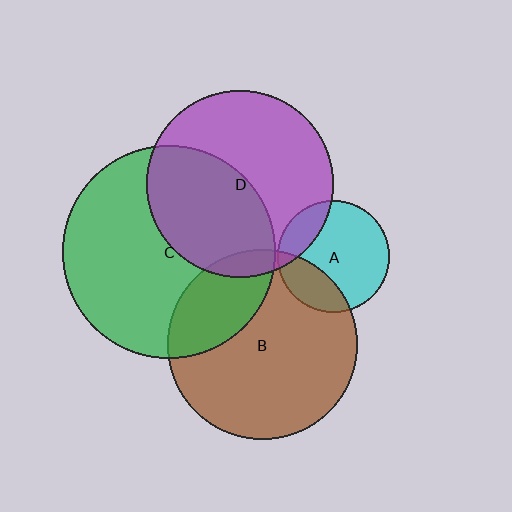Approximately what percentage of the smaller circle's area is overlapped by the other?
Approximately 45%.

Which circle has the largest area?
Circle C (green).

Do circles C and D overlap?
Yes.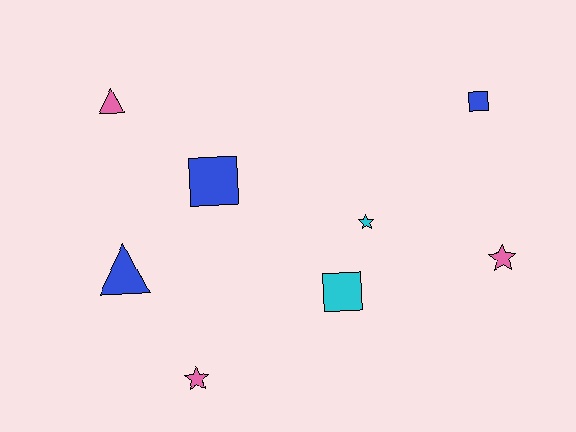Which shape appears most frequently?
Square, with 3 objects.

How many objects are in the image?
There are 8 objects.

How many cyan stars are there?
There is 1 cyan star.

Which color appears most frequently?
Blue, with 3 objects.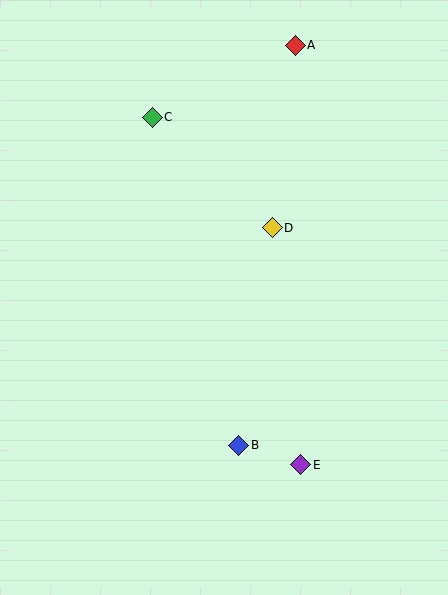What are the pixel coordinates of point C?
Point C is at (152, 117).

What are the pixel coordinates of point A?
Point A is at (295, 45).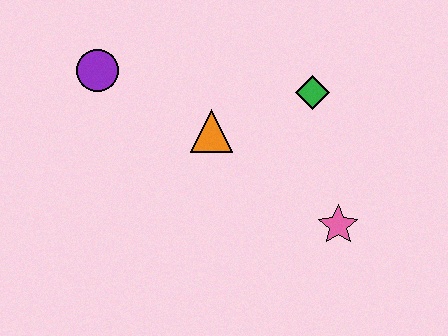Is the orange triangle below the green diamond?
Yes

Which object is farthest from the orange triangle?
The pink star is farthest from the orange triangle.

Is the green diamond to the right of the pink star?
No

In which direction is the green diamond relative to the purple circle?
The green diamond is to the right of the purple circle.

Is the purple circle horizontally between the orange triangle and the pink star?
No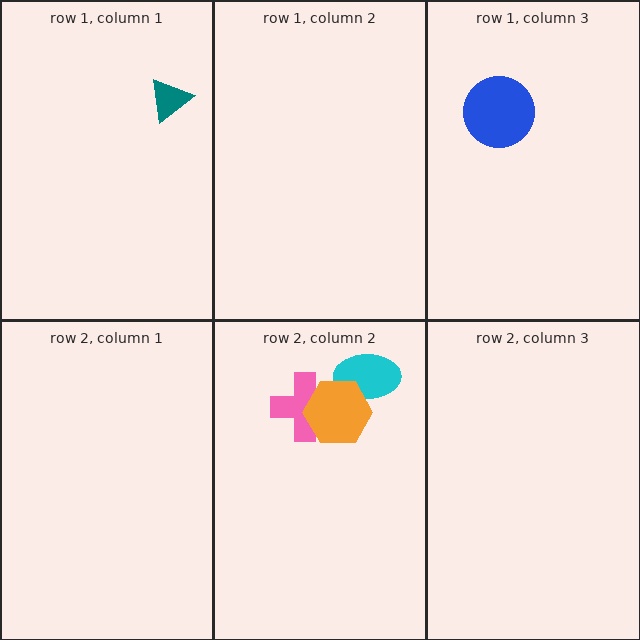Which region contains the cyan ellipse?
The row 2, column 2 region.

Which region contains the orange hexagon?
The row 2, column 2 region.